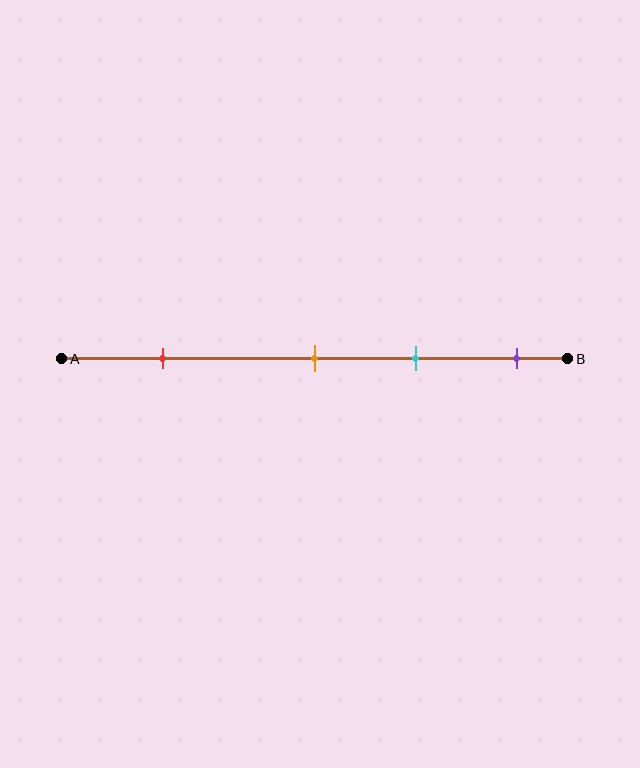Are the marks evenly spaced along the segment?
No, the marks are not evenly spaced.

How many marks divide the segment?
There are 4 marks dividing the segment.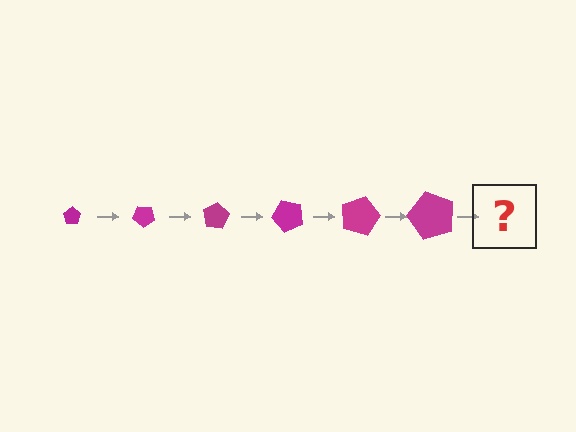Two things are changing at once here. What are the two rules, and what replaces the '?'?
The two rules are that the pentagon grows larger each step and it rotates 40 degrees each step. The '?' should be a pentagon, larger than the previous one and rotated 240 degrees from the start.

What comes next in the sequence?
The next element should be a pentagon, larger than the previous one and rotated 240 degrees from the start.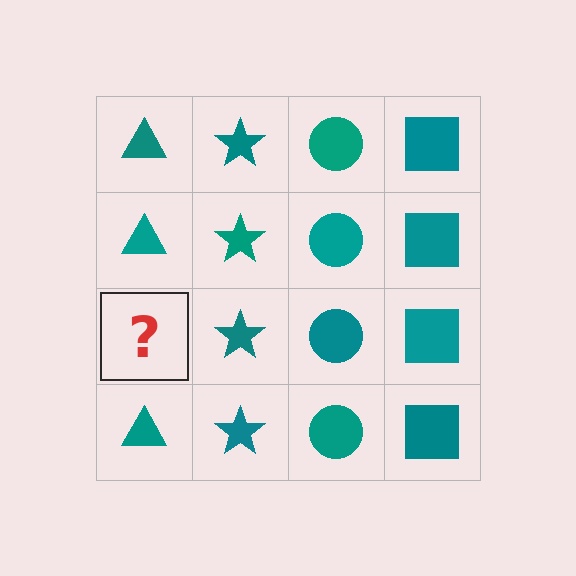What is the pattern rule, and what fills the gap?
The rule is that each column has a consistent shape. The gap should be filled with a teal triangle.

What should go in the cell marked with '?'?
The missing cell should contain a teal triangle.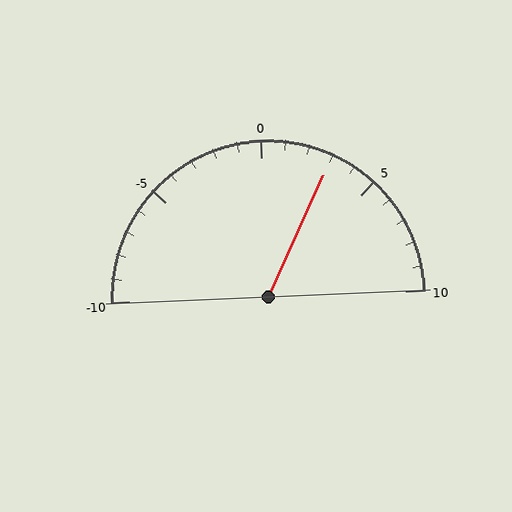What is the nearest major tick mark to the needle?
The nearest major tick mark is 5.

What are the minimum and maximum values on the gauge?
The gauge ranges from -10 to 10.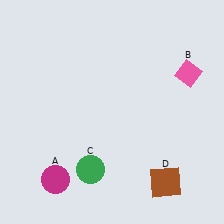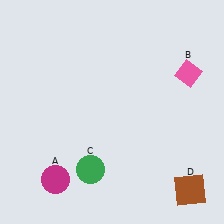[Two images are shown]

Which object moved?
The brown square (D) moved right.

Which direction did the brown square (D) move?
The brown square (D) moved right.